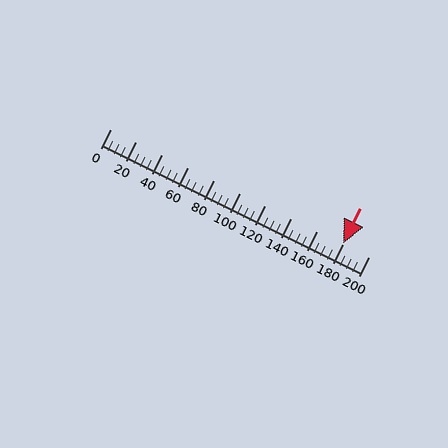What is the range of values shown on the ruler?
The ruler shows values from 0 to 200.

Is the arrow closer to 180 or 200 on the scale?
The arrow is closer to 180.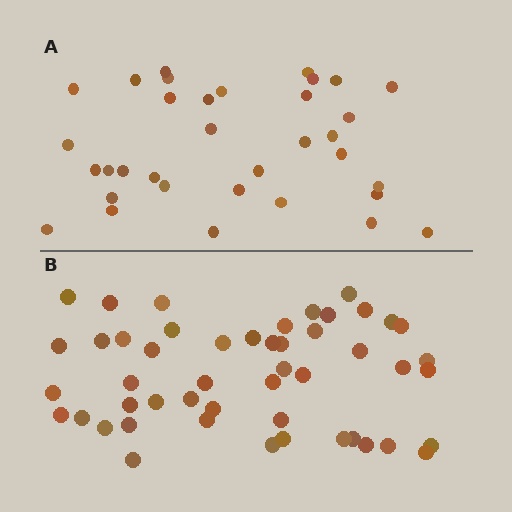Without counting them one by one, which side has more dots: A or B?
Region B (the bottom region) has more dots.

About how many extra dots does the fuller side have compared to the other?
Region B has approximately 15 more dots than region A.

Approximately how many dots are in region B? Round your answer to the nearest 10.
About 50 dots. (The exact count is 49, which rounds to 50.)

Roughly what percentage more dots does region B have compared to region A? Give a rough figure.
About 45% more.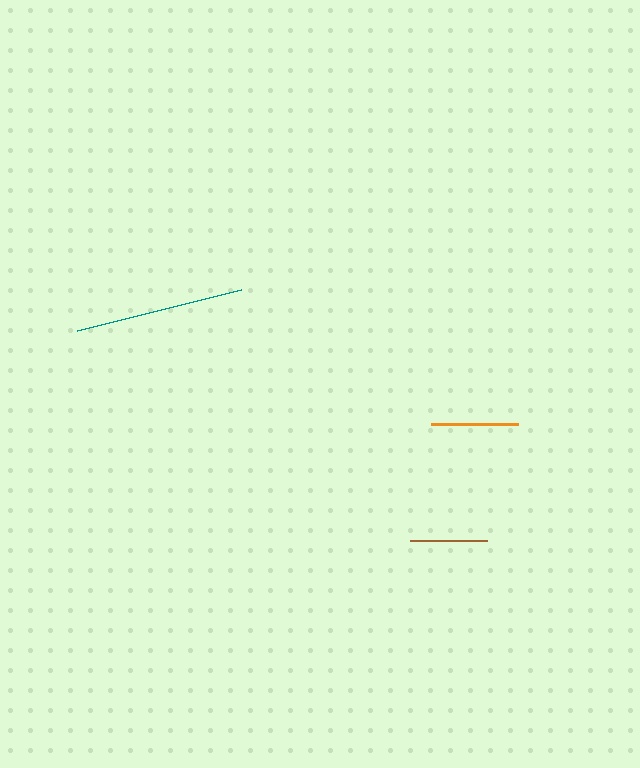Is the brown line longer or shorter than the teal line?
The teal line is longer than the brown line.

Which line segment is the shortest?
The brown line is the shortest at approximately 77 pixels.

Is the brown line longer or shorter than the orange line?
The orange line is longer than the brown line.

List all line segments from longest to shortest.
From longest to shortest: teal, orange, brown.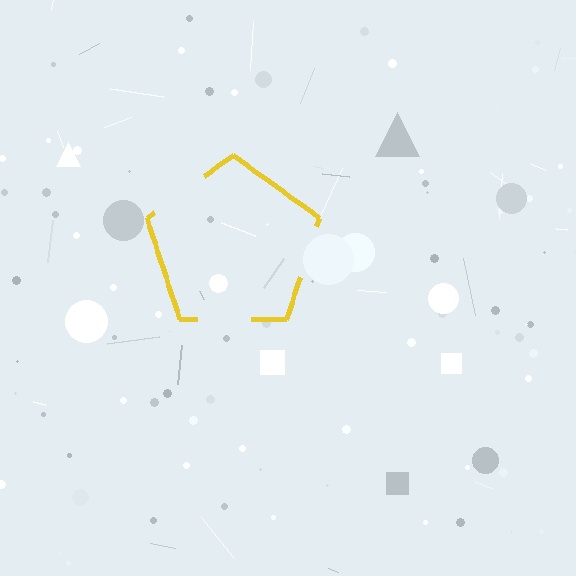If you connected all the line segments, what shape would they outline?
They would outline a pentagon.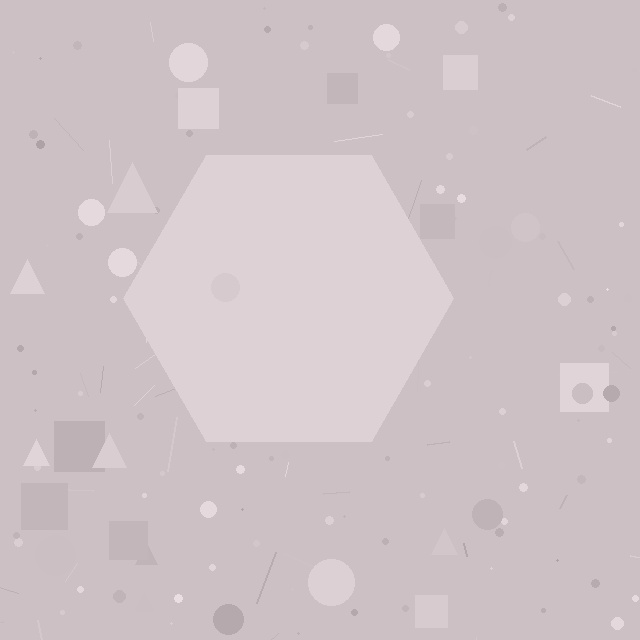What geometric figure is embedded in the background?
A hexagon is embedded in the background.